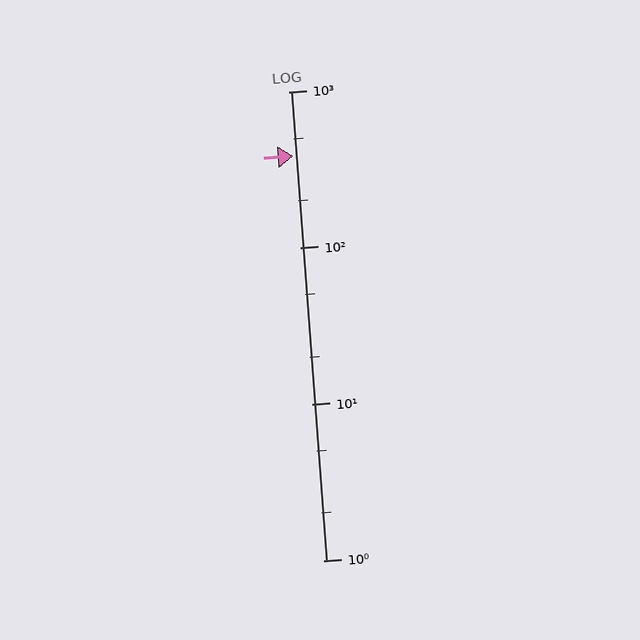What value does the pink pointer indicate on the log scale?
The pointer indicates approximately 390.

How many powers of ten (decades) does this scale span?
The scale spans 3 decades, from 1 to 1000.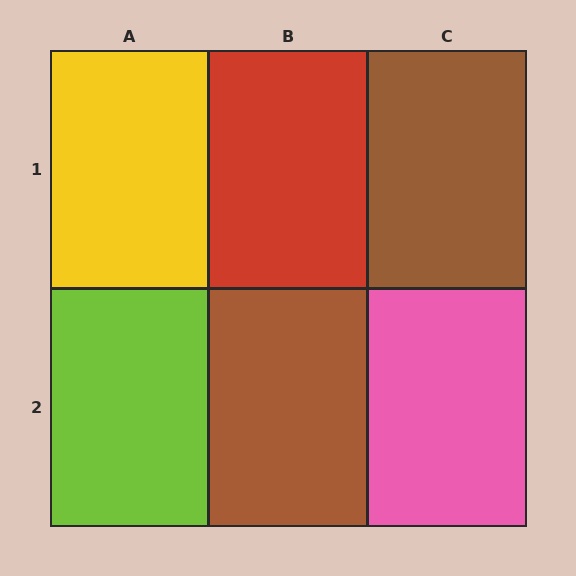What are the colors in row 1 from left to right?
Yellow, red, brown.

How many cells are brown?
2 cells are brown.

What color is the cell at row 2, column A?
Lime.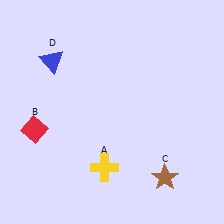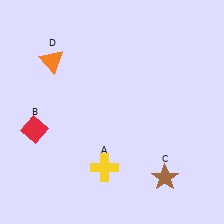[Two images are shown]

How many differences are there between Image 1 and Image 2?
There is 1 difference between the two images.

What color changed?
The triangle (D) changed from blue in Image 1 to orange in Image 2.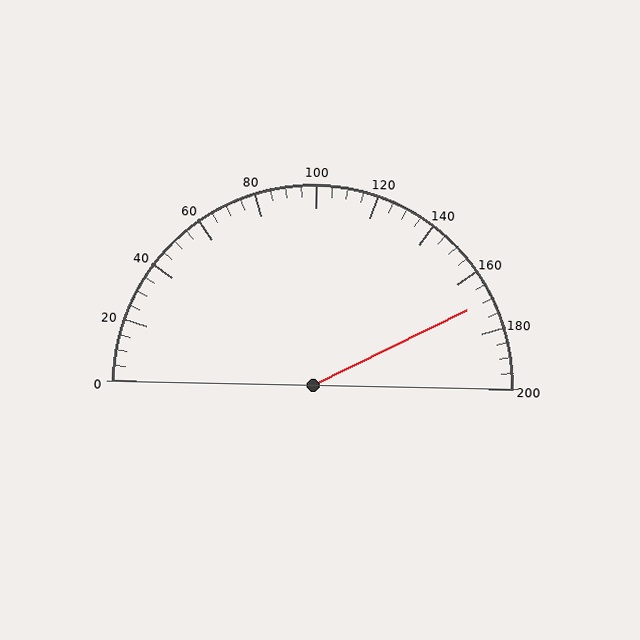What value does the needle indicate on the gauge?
The needle indicates approximately 170.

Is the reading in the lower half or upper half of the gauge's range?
The reading is in the upper half of the range (0 to 200).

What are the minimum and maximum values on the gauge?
The gauge ranges from 0 to 200.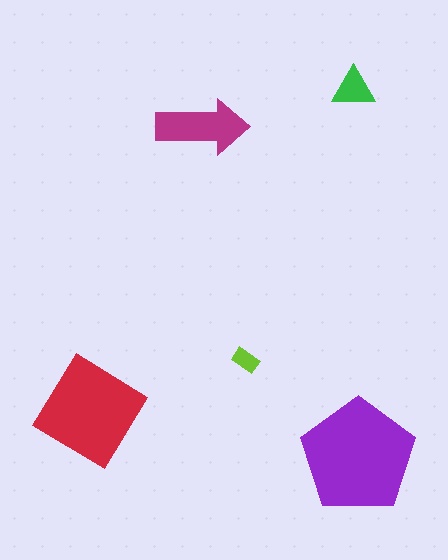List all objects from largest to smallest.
The purple pentagon, the red diamond, the magenta arrow, the green triangle, the lime rectangle.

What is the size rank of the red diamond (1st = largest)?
2nd.